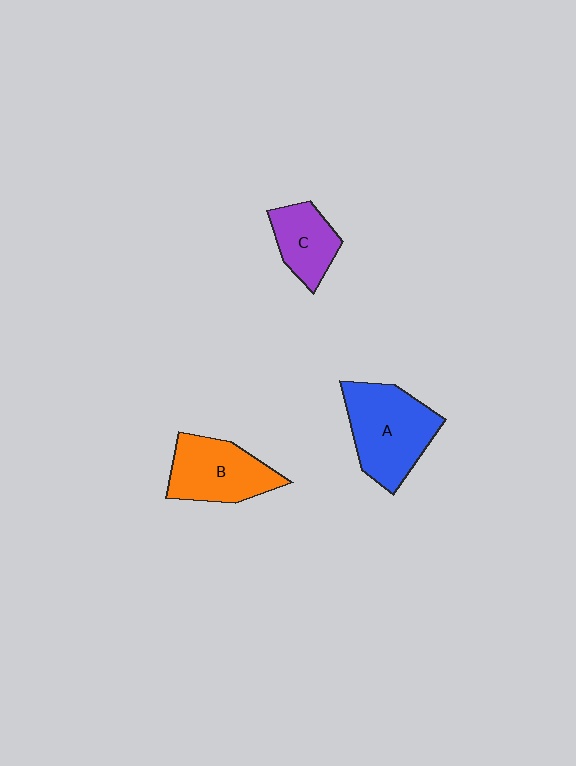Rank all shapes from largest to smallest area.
From largest to smallest: A (blue), B (orange), C (purple).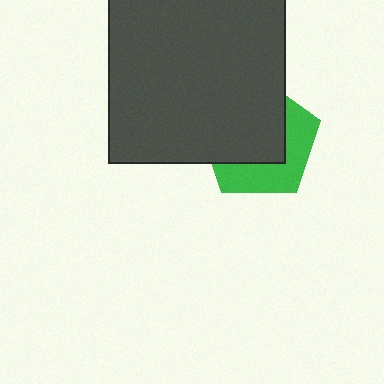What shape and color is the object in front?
The object in front is a dark gray square.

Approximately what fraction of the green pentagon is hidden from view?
Roughly 58% of the green pentagon is hidden behind the dark gray square.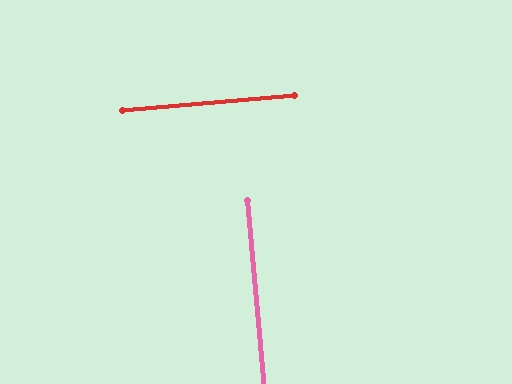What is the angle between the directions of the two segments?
Approximately 90 degrees.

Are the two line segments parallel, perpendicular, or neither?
Perpendicular — they meet at approximately 90°.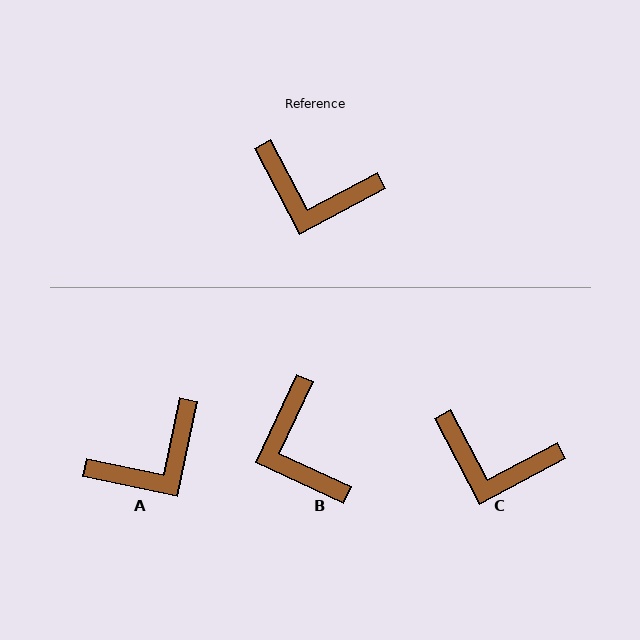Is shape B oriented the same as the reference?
No, it is off by about 53 degrees.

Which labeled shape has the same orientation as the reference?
C.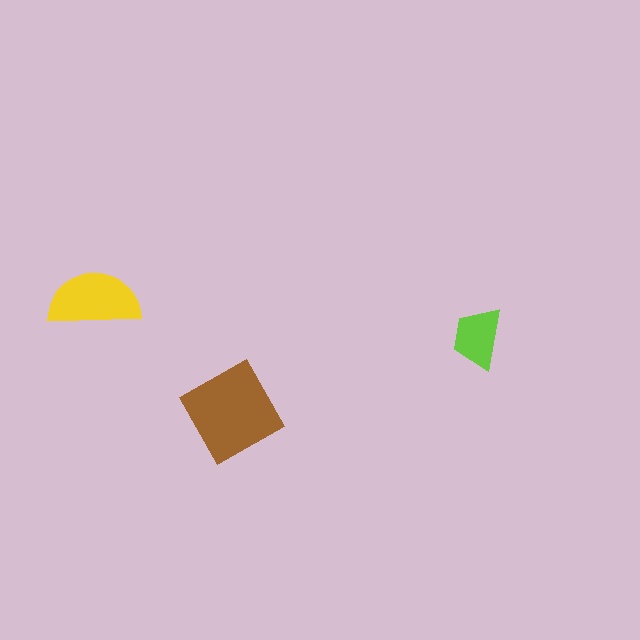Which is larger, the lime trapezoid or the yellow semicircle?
The yellow semicircle.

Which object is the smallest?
The lime trapezoid.